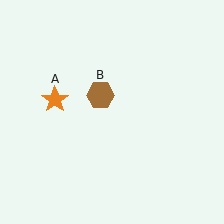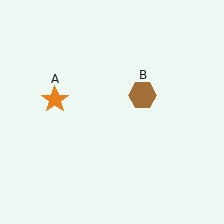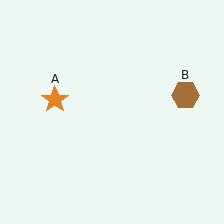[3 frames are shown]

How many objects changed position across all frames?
1 object changed position: brown hexagon (object B).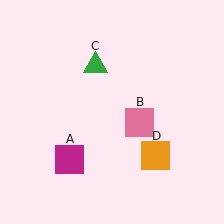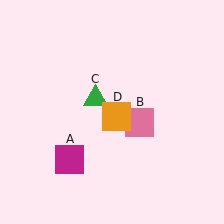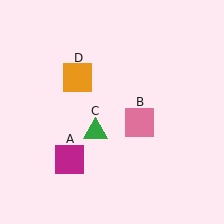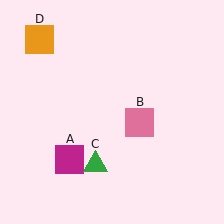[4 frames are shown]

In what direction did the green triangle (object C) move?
The green triangle (object C) moved down.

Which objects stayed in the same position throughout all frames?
Magenta square (object A) and pink square (object B) remained stationary.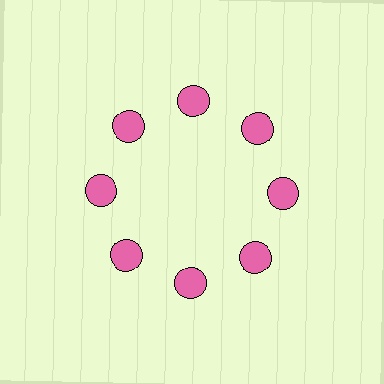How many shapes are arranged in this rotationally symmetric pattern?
There are 8 shapes, arranged in 8 groups of 1.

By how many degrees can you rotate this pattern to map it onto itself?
The pattern maps onto itself every 45 degrees of rotation.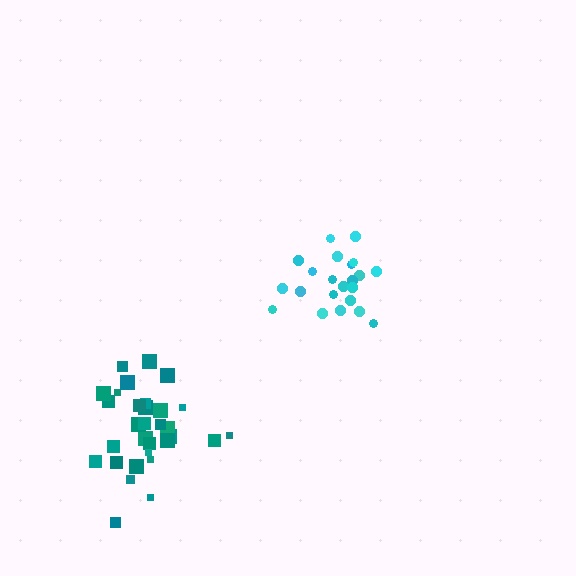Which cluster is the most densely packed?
Cyan.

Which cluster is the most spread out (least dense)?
Teal.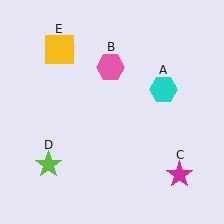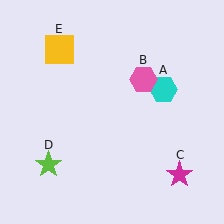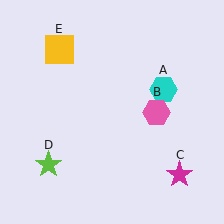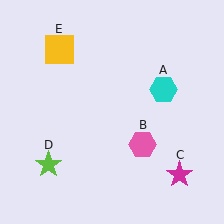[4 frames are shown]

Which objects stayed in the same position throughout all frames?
Cyan hexagon (object A) and magenta star (object C) and lime star (object D) and yellow square (object E) remained stationary.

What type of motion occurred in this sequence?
The pink hexagon (object B) rotated clockwise around the center of the scene.